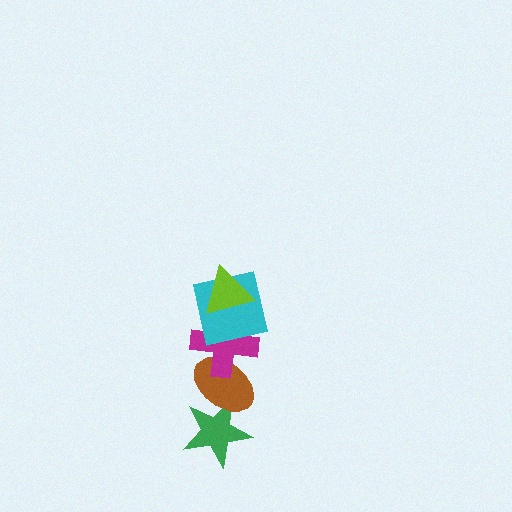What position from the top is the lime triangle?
The lime triangle is 1st from the top.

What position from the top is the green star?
The green star is 5th from the top.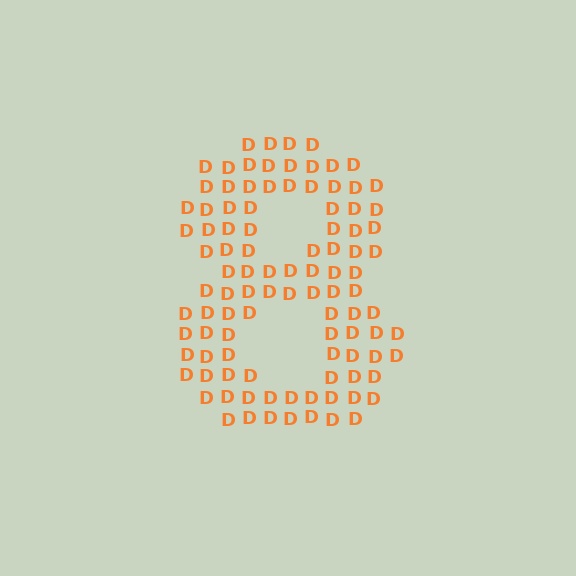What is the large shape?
The large shape is the digit 8.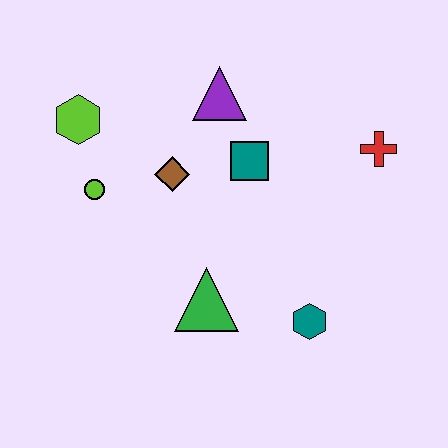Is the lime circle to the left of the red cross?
Yes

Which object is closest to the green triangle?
The teal hexagon is closest to the green triangle.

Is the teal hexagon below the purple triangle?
Yes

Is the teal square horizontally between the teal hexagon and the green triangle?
Yes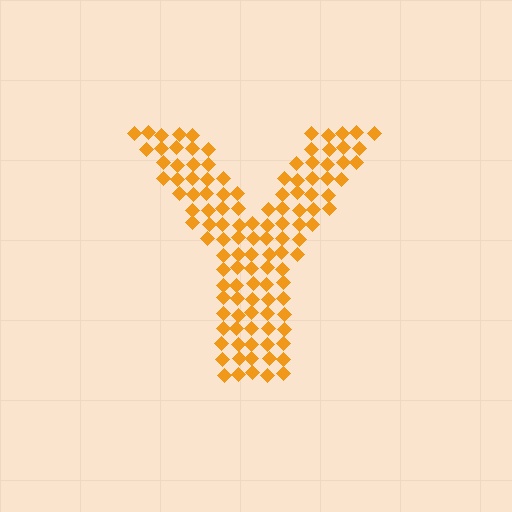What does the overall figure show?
The overall figure shows the letter Y.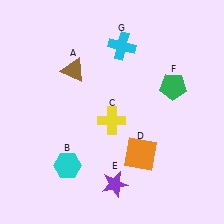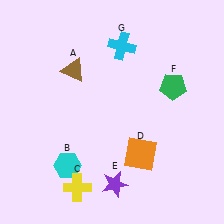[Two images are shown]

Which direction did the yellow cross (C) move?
The yellow cross (C) moved down.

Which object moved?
The yellow cross (C) moved down.